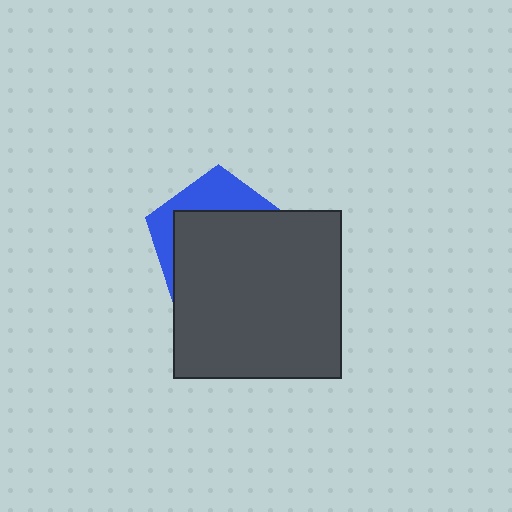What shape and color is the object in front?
The object in front is a dark gray square.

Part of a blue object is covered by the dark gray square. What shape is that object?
It is a pentagon.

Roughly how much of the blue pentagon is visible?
A small part of it is visible (roughly 30%).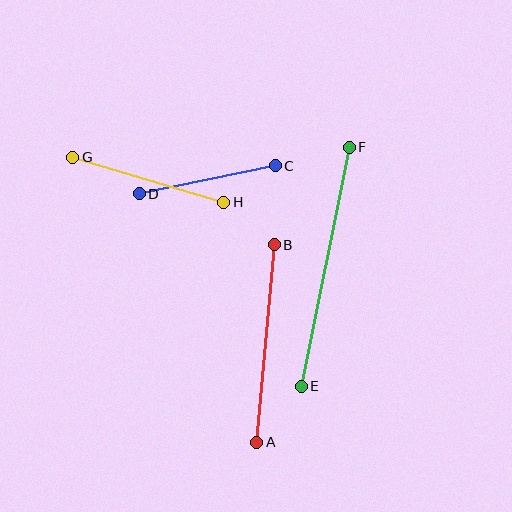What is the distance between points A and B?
The distance is approximately 198 pixels.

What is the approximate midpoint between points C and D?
The midpoint is at approximately (207, 180) pixels.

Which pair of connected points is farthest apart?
Points E and F are farthest apart.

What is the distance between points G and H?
The distance is approximately 157 pixels.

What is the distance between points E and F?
The distance is approximately 244 pixels.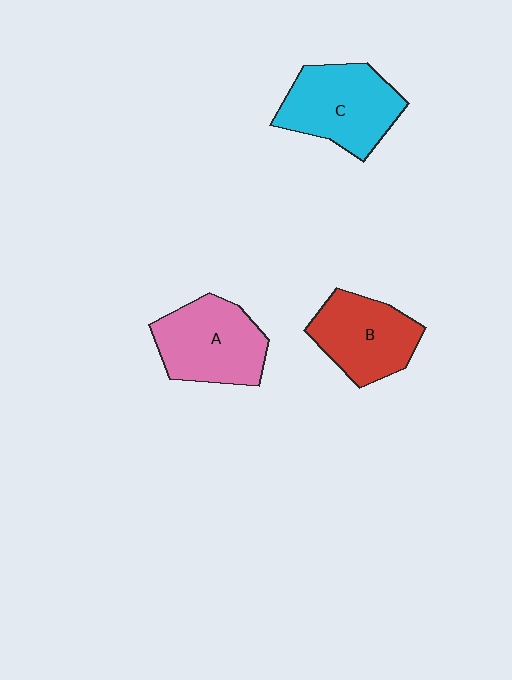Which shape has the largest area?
Shape C (cyan).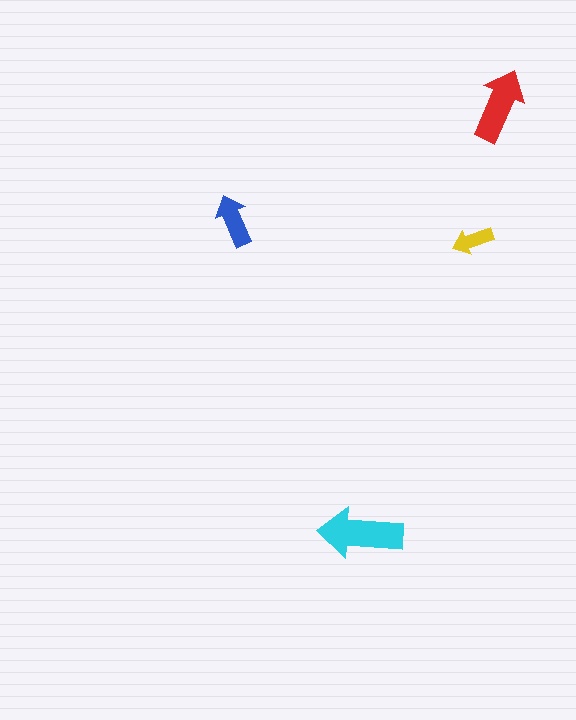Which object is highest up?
The red arrow is topmost.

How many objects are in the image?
There are 4 objects in the image.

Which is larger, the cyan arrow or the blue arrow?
The cyan one.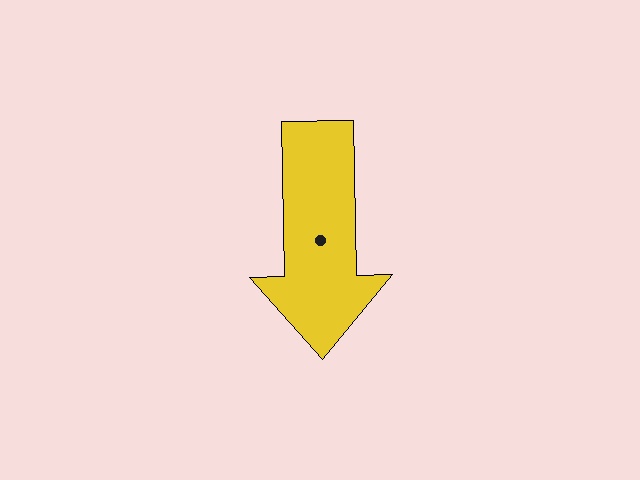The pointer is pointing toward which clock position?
Roughly 6 o'clock.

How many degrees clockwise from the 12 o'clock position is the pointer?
Approximately 179 degrees.